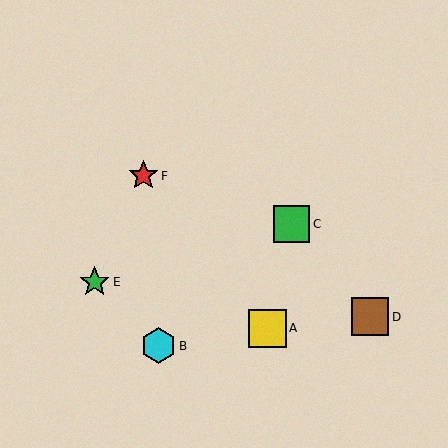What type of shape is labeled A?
Shape A is a yellow square.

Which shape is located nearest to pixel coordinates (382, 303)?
The brown square (labeled D) at (370, 317) is nearest to that location.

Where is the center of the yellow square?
The center of the yellow square is at (268, 328).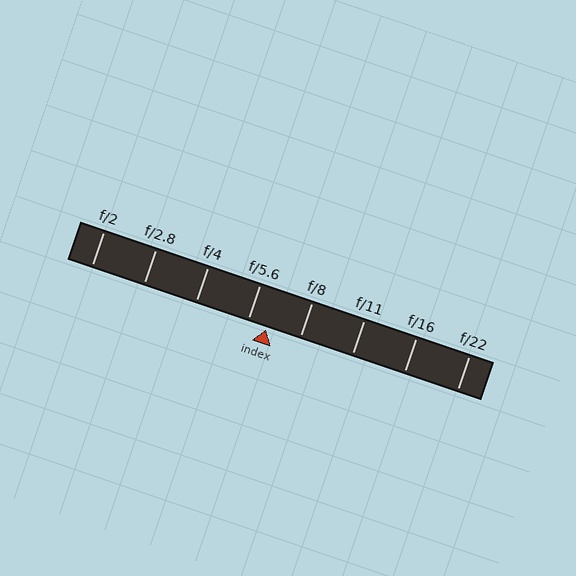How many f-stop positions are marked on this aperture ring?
There are 8 f-stop positions marked.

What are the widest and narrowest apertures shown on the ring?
The widest aperture shown is f/2 and the narrowest is f/22.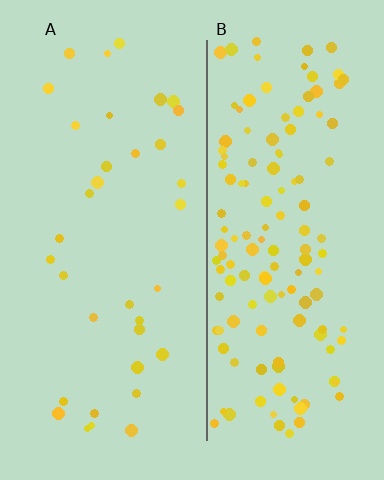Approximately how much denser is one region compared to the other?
Approximately 3.9× — region B over region A.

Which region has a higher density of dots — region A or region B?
B (the right).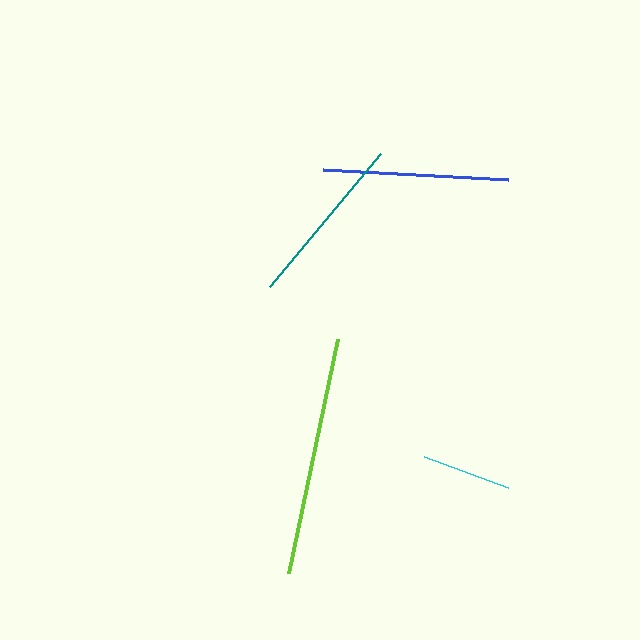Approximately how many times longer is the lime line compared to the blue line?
The lime line is approximately 1.3 times the length of the blue line.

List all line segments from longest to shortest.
From longest to shortest: lime, blue, teal, cyan.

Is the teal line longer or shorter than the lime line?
The lime line is longer than the teal line.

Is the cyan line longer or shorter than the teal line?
The teal line is longer than the cyan line.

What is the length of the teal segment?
The teal segment is approximately 174 pixels long.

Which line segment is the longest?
The lime line is the longest at approximately 239 pixels.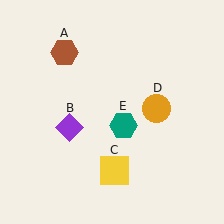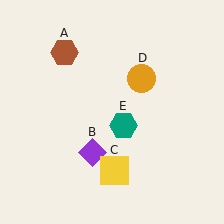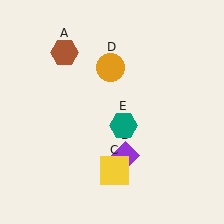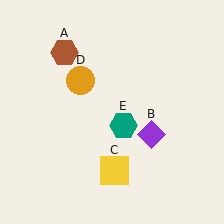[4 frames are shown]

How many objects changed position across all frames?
2 objects changed position: purple diamond (object B), orange circle (object D).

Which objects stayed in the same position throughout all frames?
Brown hexagon (object A) and yellow square (object C) and teal hexagon (object E) remained stationary.